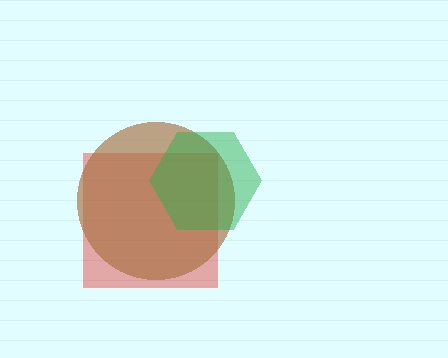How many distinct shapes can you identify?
There are 3 distinct shapes: a red square, a brown circle, a green hexagon.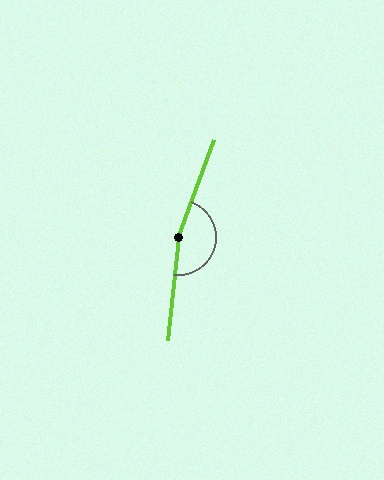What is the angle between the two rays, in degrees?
Approximately 166 degrees.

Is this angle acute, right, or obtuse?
It is obtuse.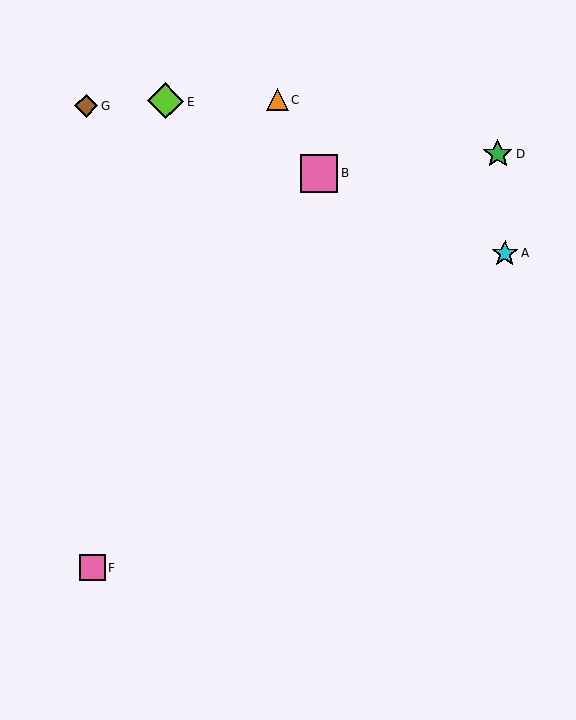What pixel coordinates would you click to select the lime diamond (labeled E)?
Click at (166, 101) to select the lime diamond E.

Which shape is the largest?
The pink square (labeled B) is the largest.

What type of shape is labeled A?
Shape A is a cyan star.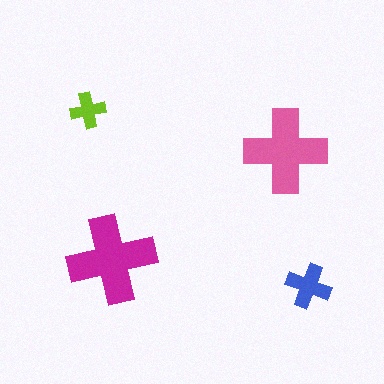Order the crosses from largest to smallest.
the magenta one, the pink one, the blue one, the lime one.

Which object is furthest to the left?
The lime cross is leftmost.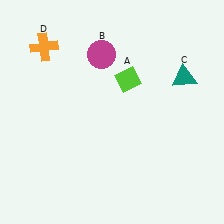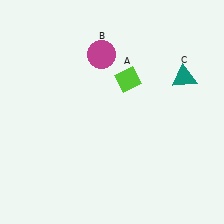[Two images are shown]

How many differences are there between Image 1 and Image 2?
There is 1 difference between the two images.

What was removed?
The orange cross (D) was removed in Image 2.